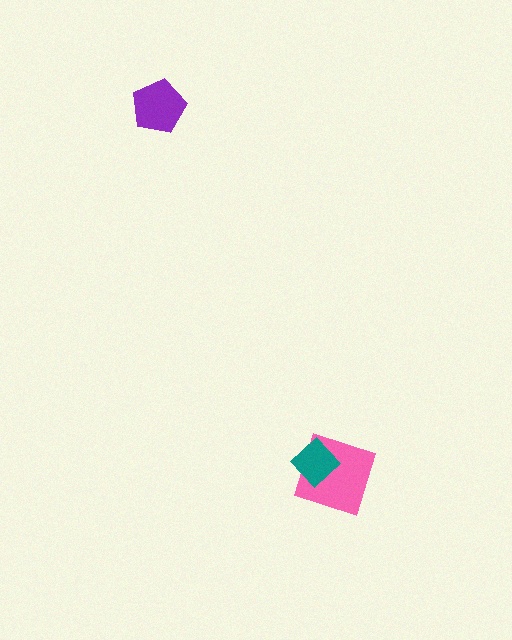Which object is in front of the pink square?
The teal diamond is in front of the pink square.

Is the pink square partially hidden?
Yes, it is partially covered by another shape.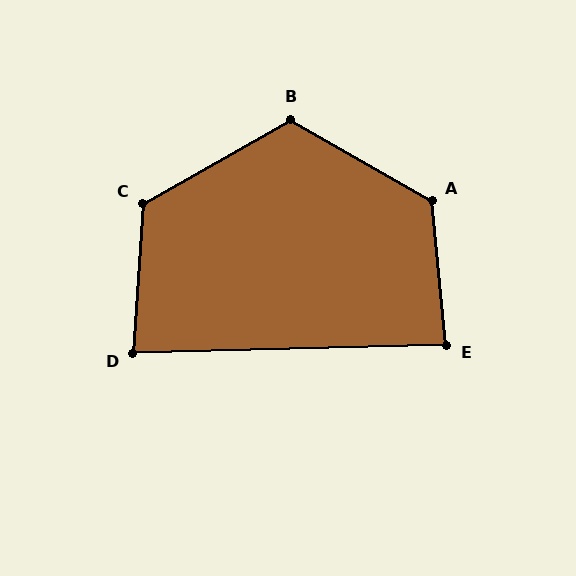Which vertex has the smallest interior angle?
D, at approximately 85 degrees.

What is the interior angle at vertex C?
Approximately 123 degrees (obtuse).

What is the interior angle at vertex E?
Approximately 86 degrees (approximately right).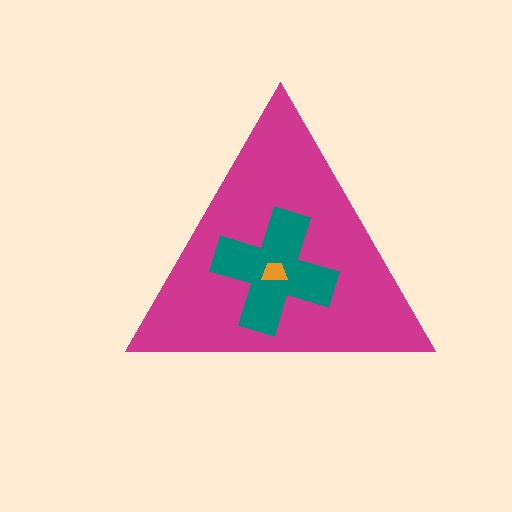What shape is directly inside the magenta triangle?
The teal cross.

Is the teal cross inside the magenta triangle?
Yes.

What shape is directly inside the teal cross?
The orange trapezoid.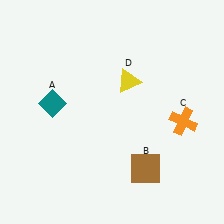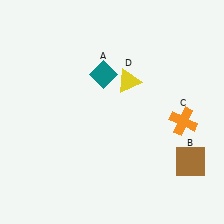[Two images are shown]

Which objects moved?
The objects that moved are: the teal diamond (A), the brown square (B).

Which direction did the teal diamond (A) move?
The teal diamond (A) moved right.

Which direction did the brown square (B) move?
The brown square (B) moved right.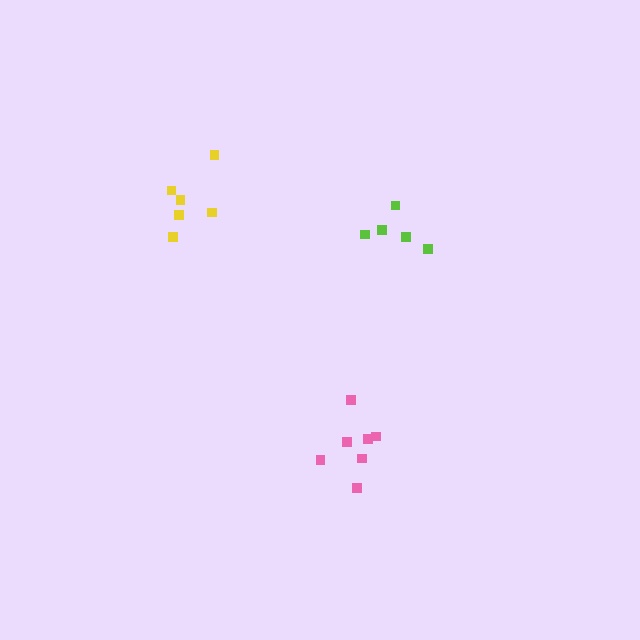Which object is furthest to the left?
The yellow cluster is leftmost.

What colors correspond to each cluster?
The clusters are colored: lime, yellow, pink.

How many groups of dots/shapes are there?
There are 3 groups.